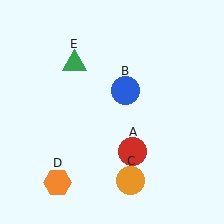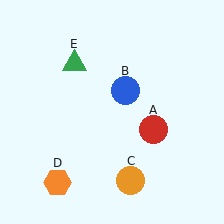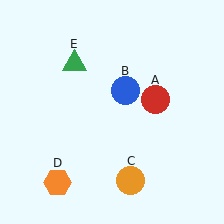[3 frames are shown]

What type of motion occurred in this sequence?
The red circle (object A) rotated counterclockwise around the center of the scene.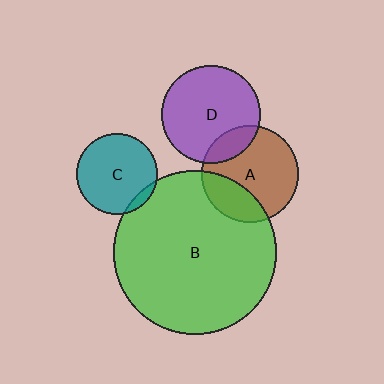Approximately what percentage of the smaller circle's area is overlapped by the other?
Approximately 25%.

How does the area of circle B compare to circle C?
Approximately 4.0 times.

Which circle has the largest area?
Circle B (green).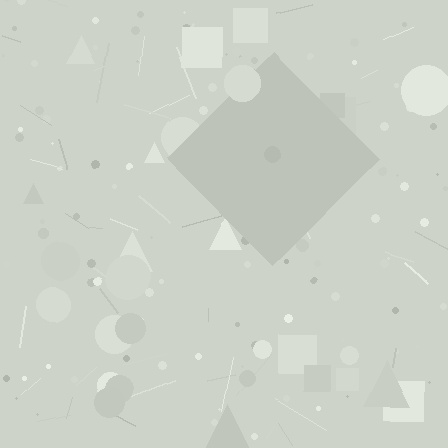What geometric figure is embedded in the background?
A diamond is embedded in the background.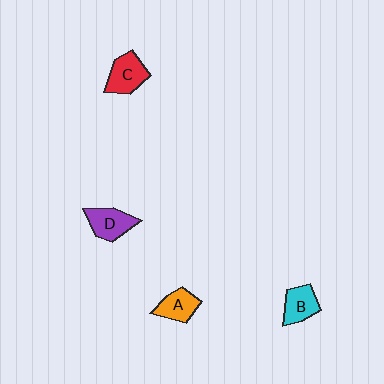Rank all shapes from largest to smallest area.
From largest to smallest: C (red), D (purple), B (cyan), A (orange).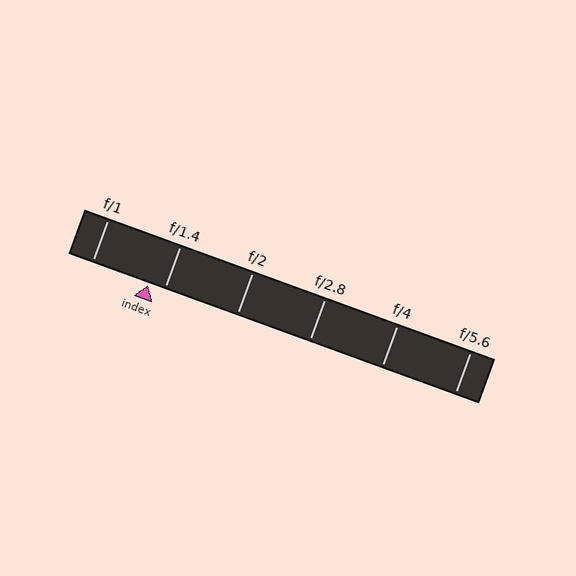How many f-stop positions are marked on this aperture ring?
There are 6 f-stop positions marked.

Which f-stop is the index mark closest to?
The index mark is closest to f/1.4.